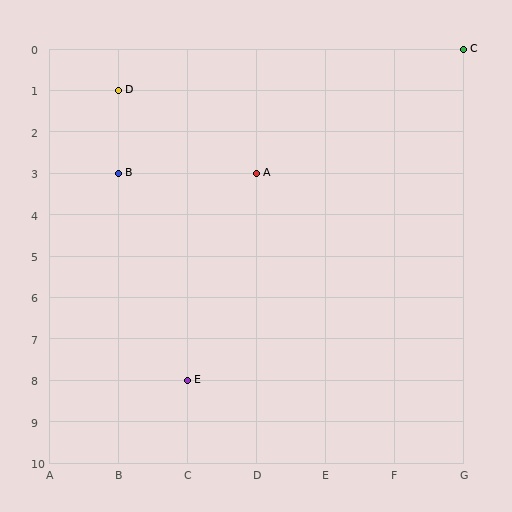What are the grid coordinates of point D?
Point D is at grid coordinates (B, 1).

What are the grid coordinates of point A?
Point A is at grid coordinates (D, 3).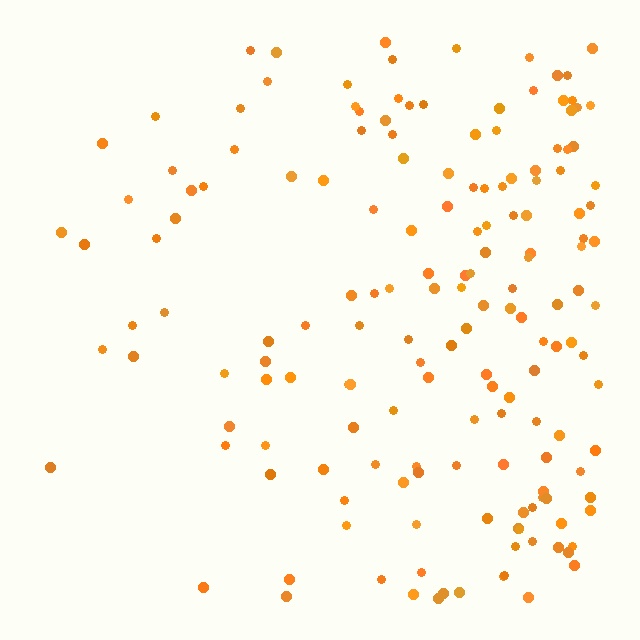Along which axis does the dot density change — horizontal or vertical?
Horizontal.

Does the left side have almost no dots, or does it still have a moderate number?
Still a moderate number, just noticeably fewer than the right.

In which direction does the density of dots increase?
From left to right, with the right side densest.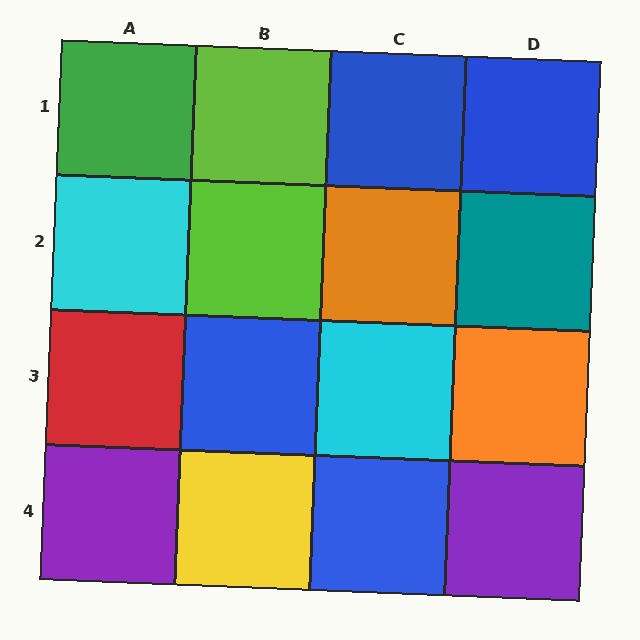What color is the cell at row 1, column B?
Lime.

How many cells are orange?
2 cells are orange.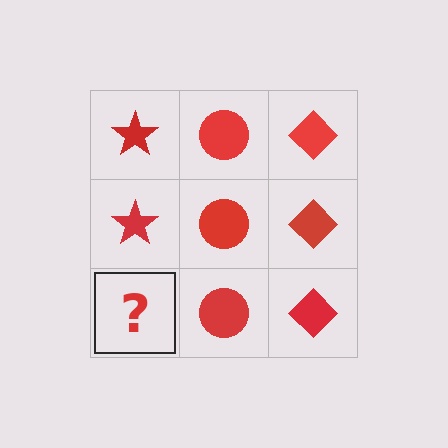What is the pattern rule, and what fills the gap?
The rule is that each column has a consistent shape. The gap should be filled with a red star.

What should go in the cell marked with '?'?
The missing cell should contain a red star.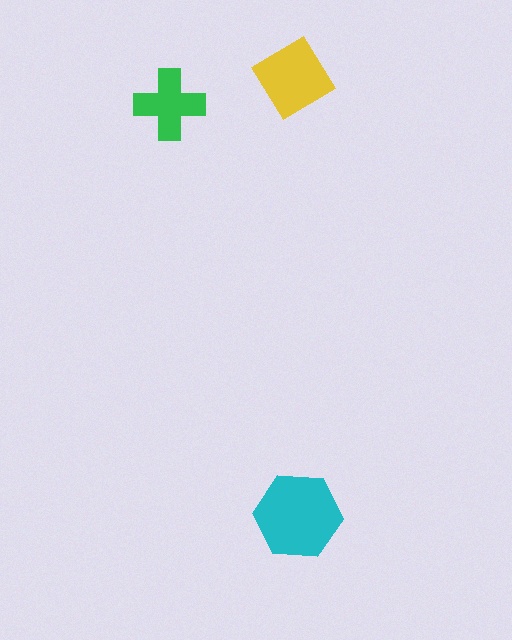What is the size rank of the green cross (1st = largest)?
3rd.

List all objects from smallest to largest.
The green cross, the yellow diamond, the cyan hexagon.